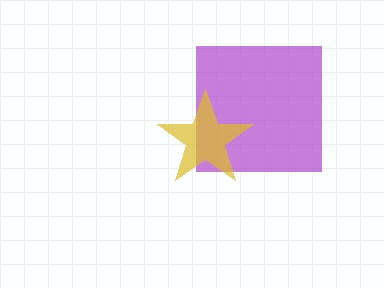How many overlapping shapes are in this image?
There are 2 overlapping shapes in the image.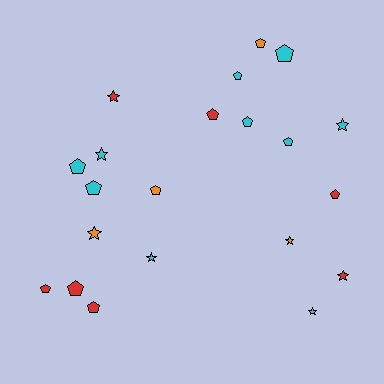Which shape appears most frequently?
Pentagon, with 13 objects.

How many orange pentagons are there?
There are 2 orange pentagons.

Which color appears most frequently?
Cyan, with 10 objects.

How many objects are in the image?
There are 21 objects.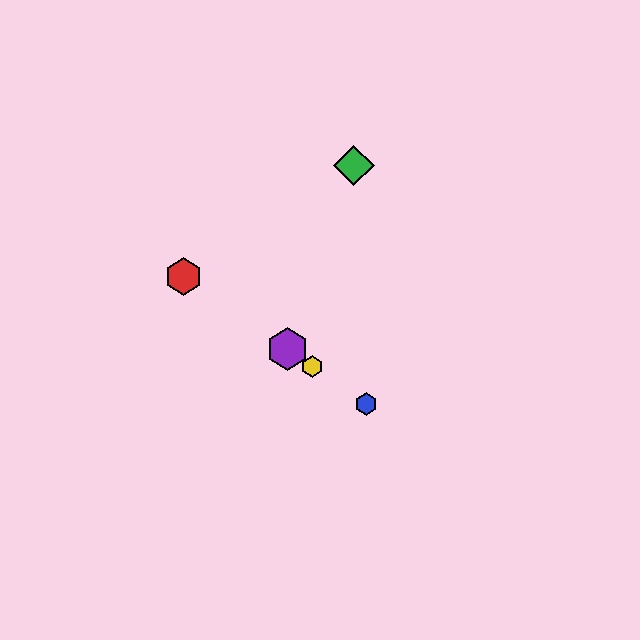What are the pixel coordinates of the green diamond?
The green diamond is at (354, 165).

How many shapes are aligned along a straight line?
4 shapes (the red hexagon, the blue hexagon, the yellow hexagon, the purple hexagon) are aligned along a straight line.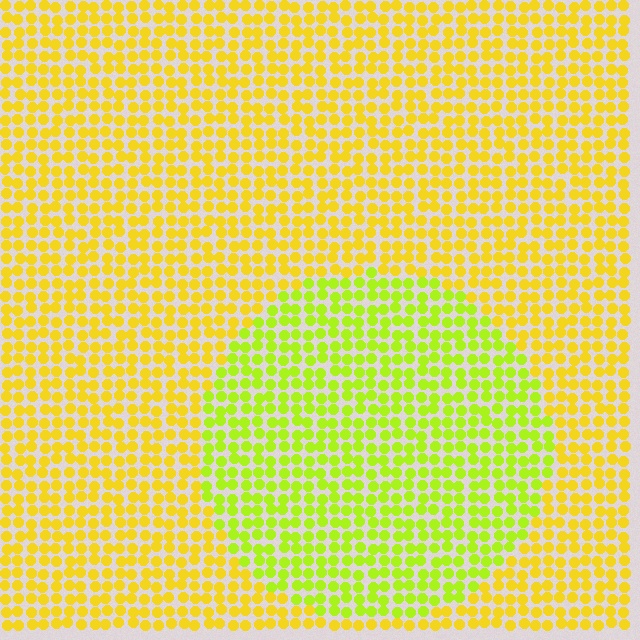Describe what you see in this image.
The image is filled with small yellow elements in a uniform arrangement. A circle-shaped region is visible where the elements are tinted to a slightly different hue, forming a subtle color boundary.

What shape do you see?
I see a circle.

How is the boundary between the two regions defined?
The boundary is defined purely by a slight shift in hue (about 29 degrees). Spacing, size, and orientation are identical on both sides.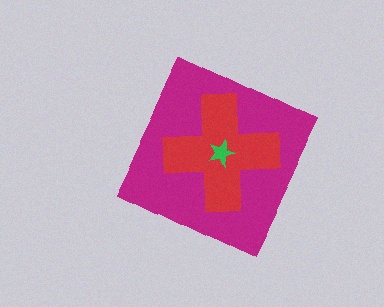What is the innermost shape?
The green star.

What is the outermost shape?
The magenta diamond.